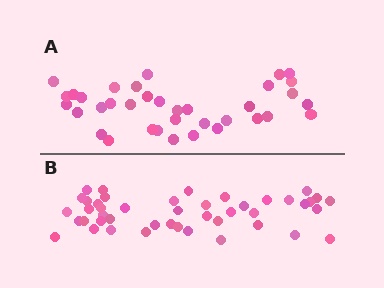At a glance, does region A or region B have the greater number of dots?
Region B (the bottom region) has more dots.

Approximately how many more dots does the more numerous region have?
Region B has roughly 8 or so more dots than region A.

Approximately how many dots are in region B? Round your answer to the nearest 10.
About 40 dots. (The exact count is 45, which rounds to 40.)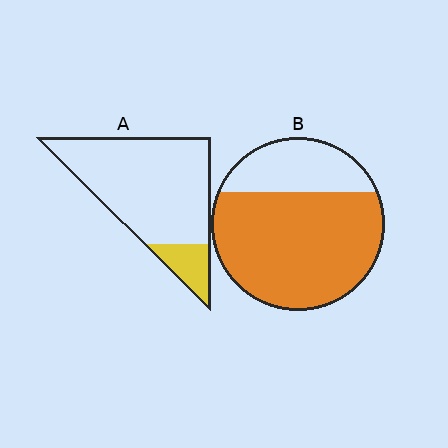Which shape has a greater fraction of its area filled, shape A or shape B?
Shape B.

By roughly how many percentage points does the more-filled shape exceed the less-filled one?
By roughly 60 percentage points (B over A).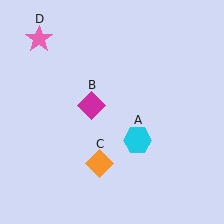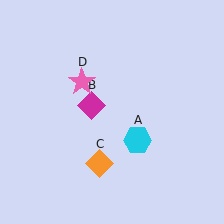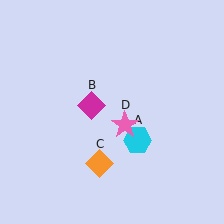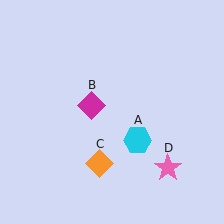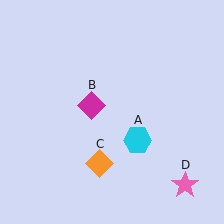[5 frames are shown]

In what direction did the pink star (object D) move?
The pink star (object D) moved down and to the right.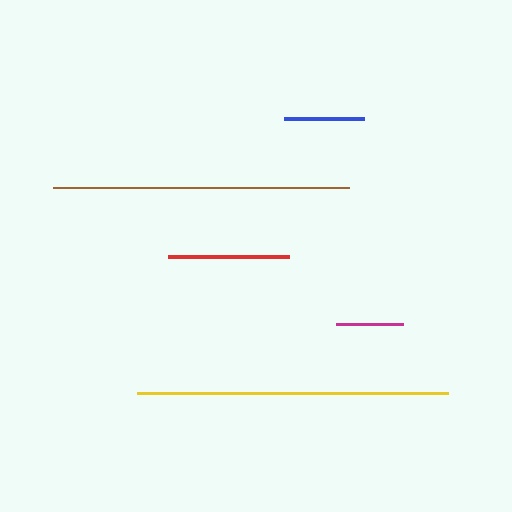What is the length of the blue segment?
The blue segment is approximately 81 pixels long.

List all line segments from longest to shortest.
From longest to shortest: yellow, brown, red, blue, magenta.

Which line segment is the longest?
The yellow line is the longest at approximately 310 pixels.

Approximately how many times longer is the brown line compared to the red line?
The brown line is approximately 2.4 times the length of the red line.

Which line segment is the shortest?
The magenta line is the shortest at approximately 67 pixels.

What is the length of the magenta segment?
The magenta segment is approximately 67 pixels long.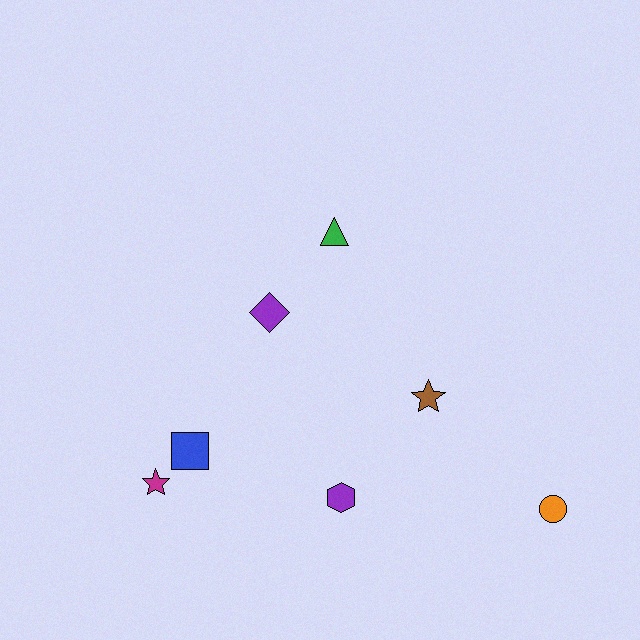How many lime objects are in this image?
There are no lime objects.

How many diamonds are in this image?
There is 1 diamond.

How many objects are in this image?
There are 7 objects.